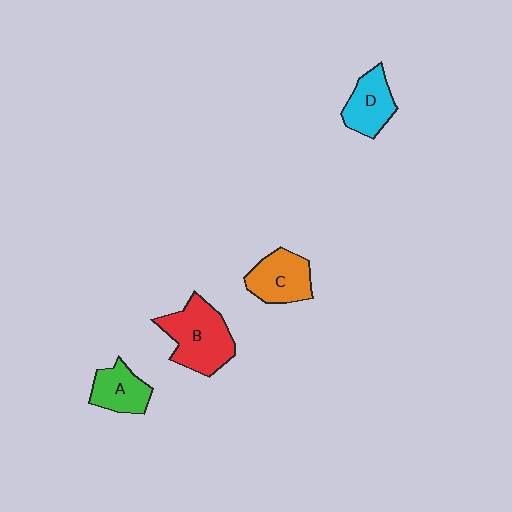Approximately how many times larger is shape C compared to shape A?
Approximately 1.2 times.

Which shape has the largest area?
Shape B (red).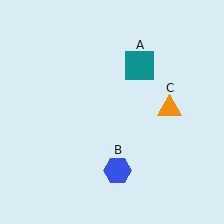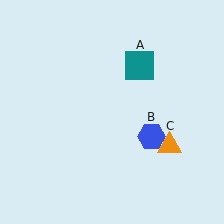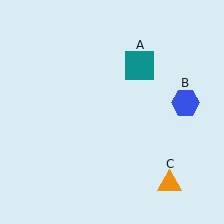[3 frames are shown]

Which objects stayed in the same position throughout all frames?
Teal square (object A) remained stationary.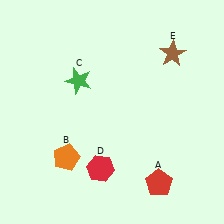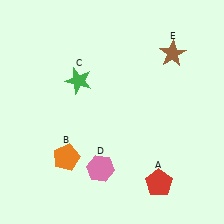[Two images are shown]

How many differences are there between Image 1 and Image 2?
There is 1 difference between the two images.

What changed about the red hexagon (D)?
In Image 1, D is red. In Image 2, it changed to pink.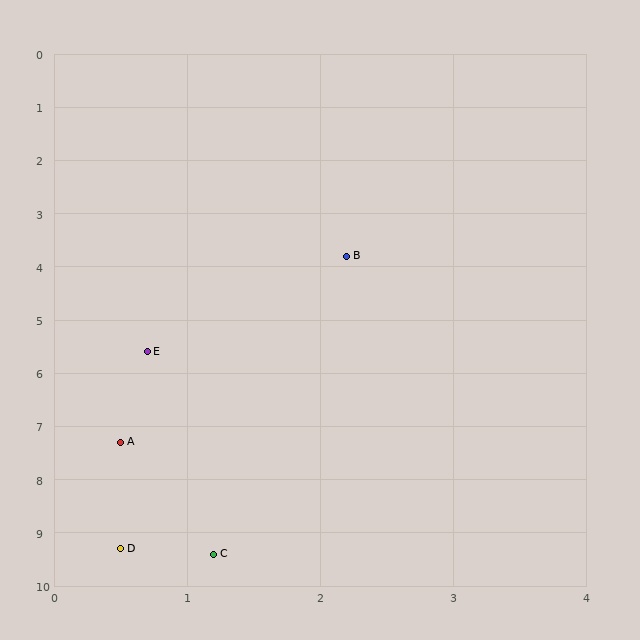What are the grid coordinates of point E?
Point E is at approximately (0.7, 5.6).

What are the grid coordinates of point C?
Point C is at approximately (1.2, 9.4).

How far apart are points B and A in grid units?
Points B and A are about 3.9 grid units apart.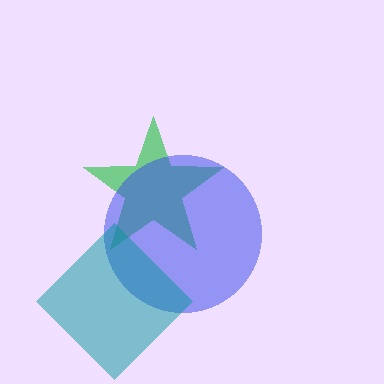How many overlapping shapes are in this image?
There are 3 overlapping shapes in the image.